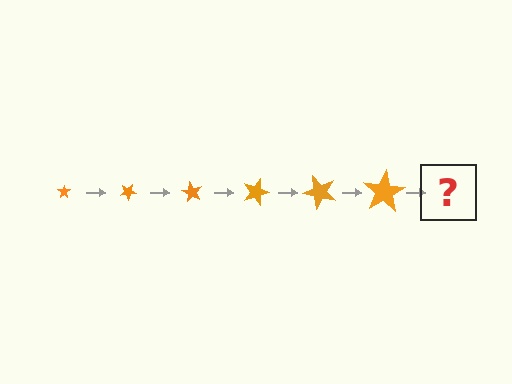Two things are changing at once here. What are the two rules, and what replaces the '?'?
The two rules are that the star grows larger each step and it rotates 30 degrees each step. The '?' should be a star, larger than the previous one and rotated 180 degrees from the start.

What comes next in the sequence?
The next element should be a star, larger than the previous one and rotated 180 degrees from the start.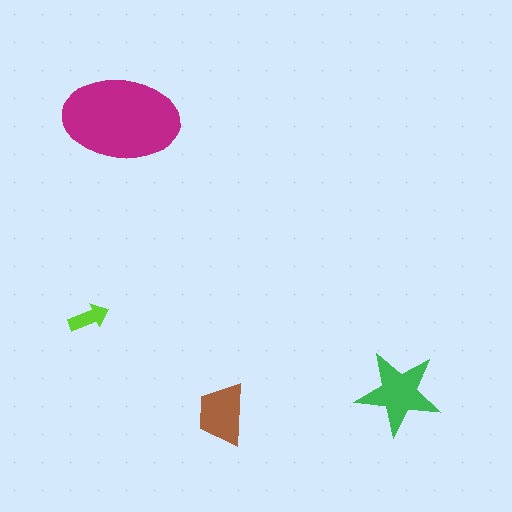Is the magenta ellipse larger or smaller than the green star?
Larger.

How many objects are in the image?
There are 4 objects in the image.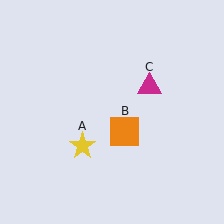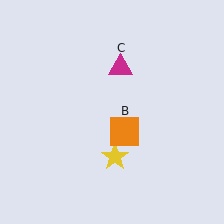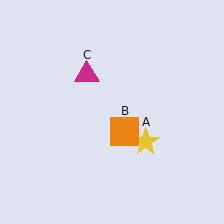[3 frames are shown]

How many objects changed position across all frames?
2 objects changed position: yellow star (object A), magenta triangle (object C).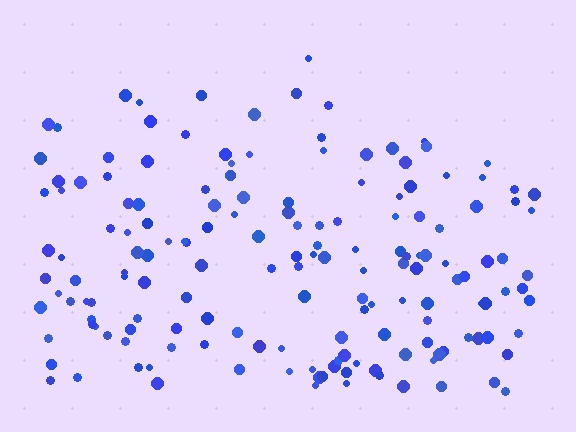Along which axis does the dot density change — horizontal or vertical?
Vertical.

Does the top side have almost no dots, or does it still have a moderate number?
Still a moderate number, just noticeably fewer than the bottom.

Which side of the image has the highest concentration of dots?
The bottom.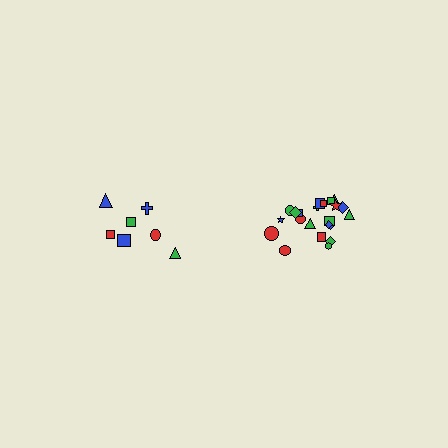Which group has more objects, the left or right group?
The right group.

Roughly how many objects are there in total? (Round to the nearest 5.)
Roughly 30 objects in total.